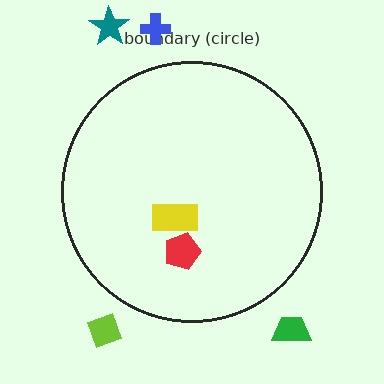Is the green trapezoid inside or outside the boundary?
Outside.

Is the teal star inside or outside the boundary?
Outside.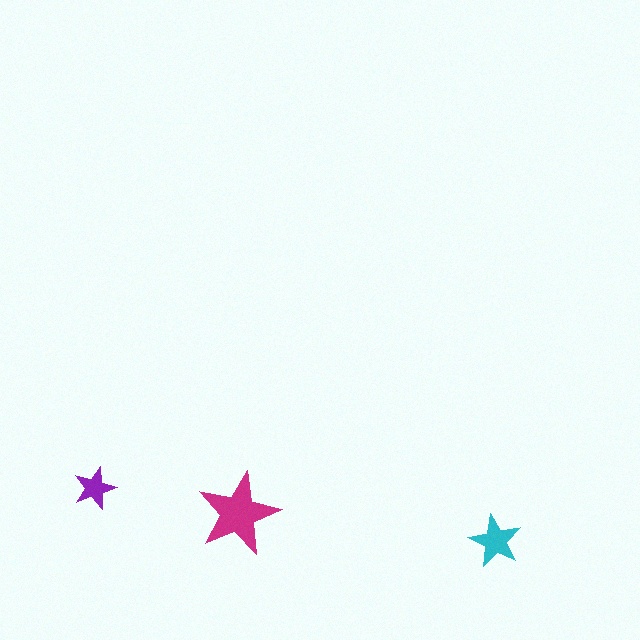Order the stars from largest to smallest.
the magenta one, the cyan one, the purple one.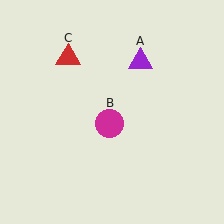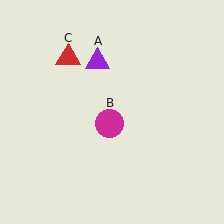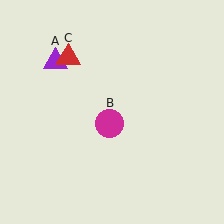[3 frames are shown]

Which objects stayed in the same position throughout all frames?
Magenta circle (object B) and red triangle (object C) remained stationary.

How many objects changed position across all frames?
1 object changed position: purple triangle (object A).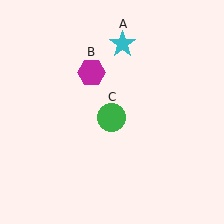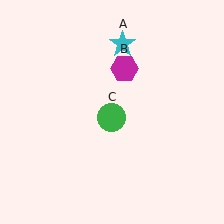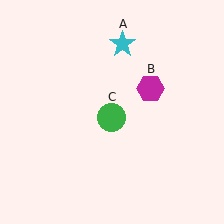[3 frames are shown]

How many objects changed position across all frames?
1 object changed position: magenta hexagon (object B).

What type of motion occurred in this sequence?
The magenta hexagon (object B) rotated clockwise around the center of the scene.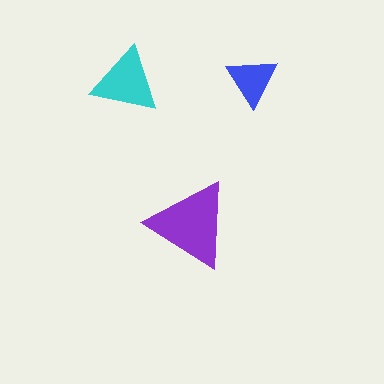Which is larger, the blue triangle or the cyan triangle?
The cyan one.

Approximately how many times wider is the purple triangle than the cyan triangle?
About 1.5 times wider.